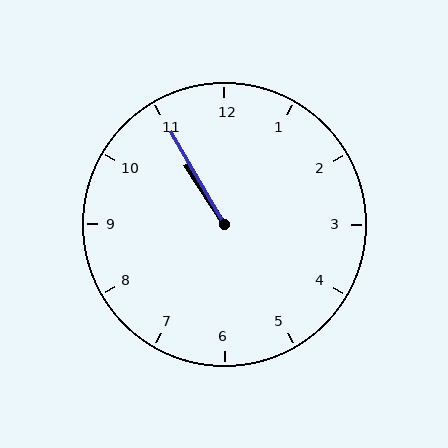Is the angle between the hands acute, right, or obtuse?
It is acute.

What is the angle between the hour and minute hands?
Approximately 2 degrees.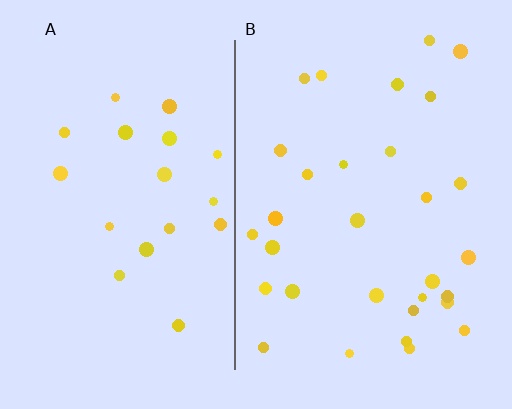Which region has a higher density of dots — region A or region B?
B (the right).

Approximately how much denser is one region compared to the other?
Approximately 1.6× — region B over region A.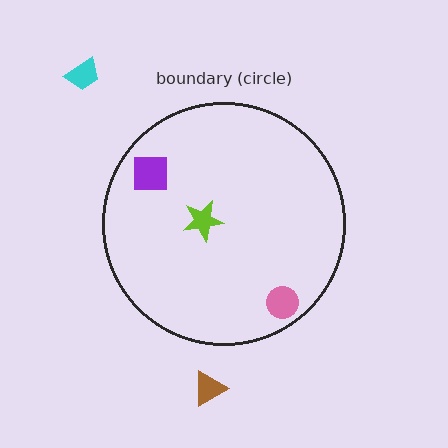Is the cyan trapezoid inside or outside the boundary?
Outside.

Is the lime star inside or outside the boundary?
Inside.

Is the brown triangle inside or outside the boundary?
Outside.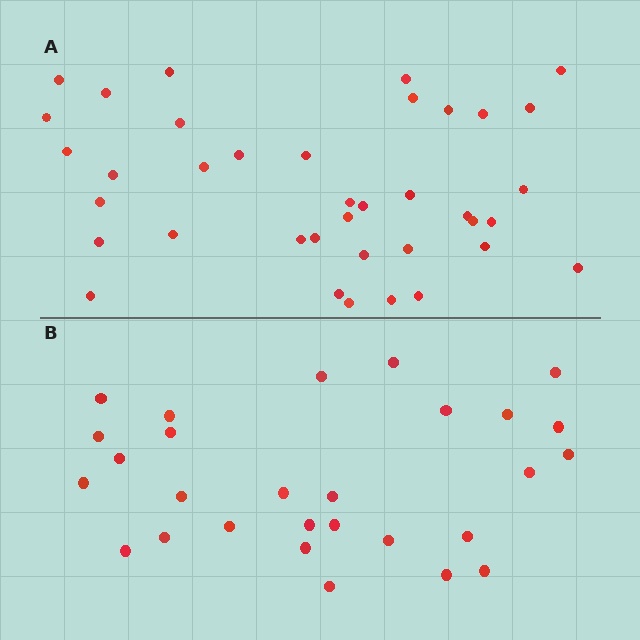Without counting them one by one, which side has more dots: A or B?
Region A (the top region) has more dots.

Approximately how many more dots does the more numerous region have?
Region A has roughly 10 or so more dots than region B.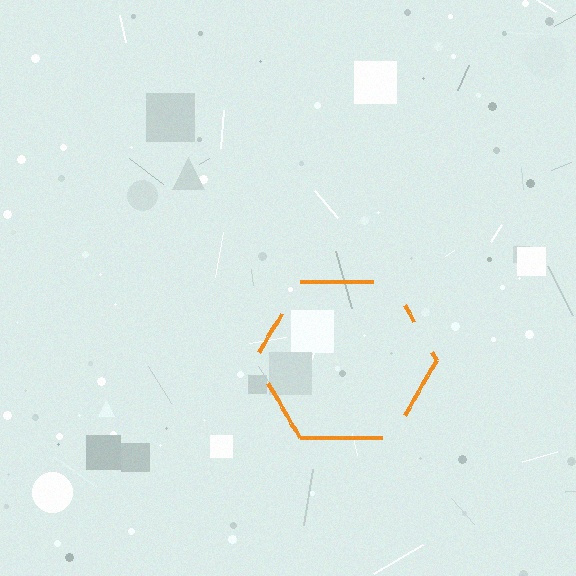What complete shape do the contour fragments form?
The contour fragments form a hexagon.